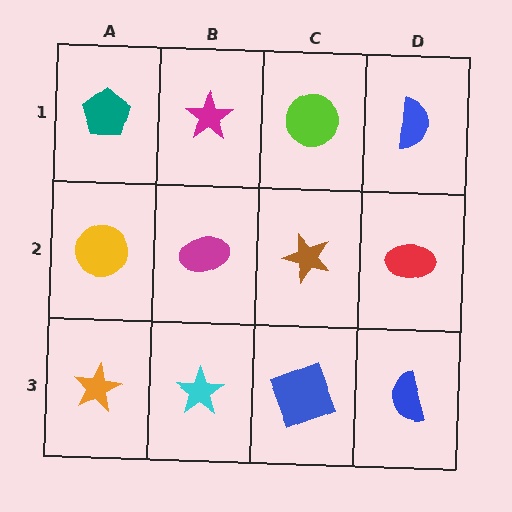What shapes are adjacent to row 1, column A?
A yellow circle (row 2, column A), a magenta star (row 1, column B).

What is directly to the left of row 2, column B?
A yellow circle.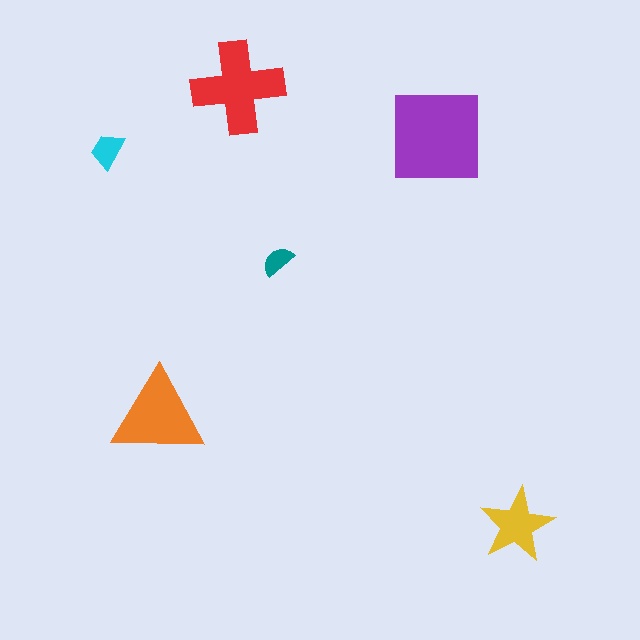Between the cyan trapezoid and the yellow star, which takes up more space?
The yellow star.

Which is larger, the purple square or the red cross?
The purple square.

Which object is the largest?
The purple square.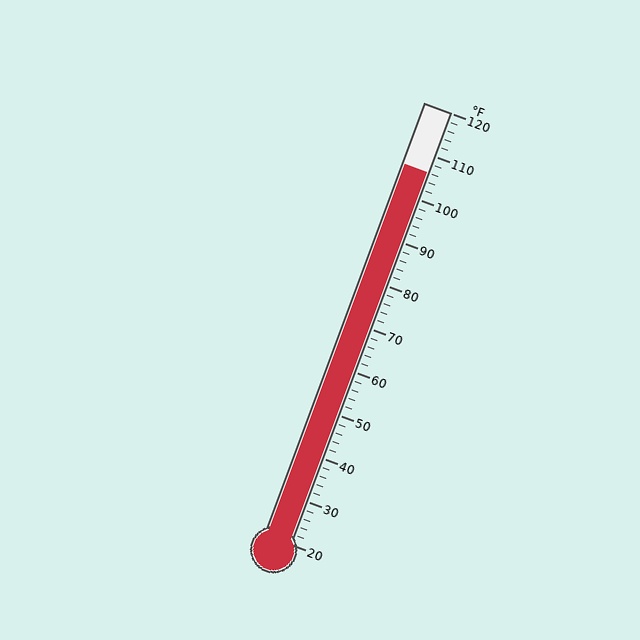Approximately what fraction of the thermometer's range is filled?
The thermometer is filled to approximately 85% of its range.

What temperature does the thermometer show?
The thermometer shows approximately 106°F.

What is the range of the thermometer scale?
The thermometer scale ranges from 20°F to 120°F.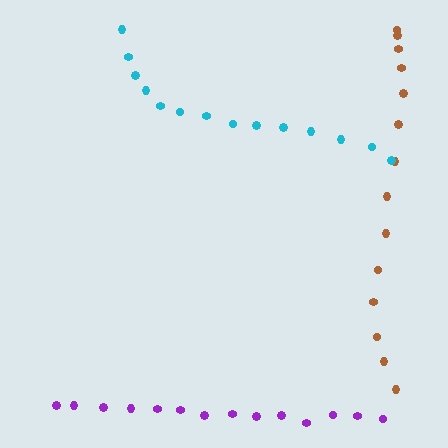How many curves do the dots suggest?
There are 3 distinct paths.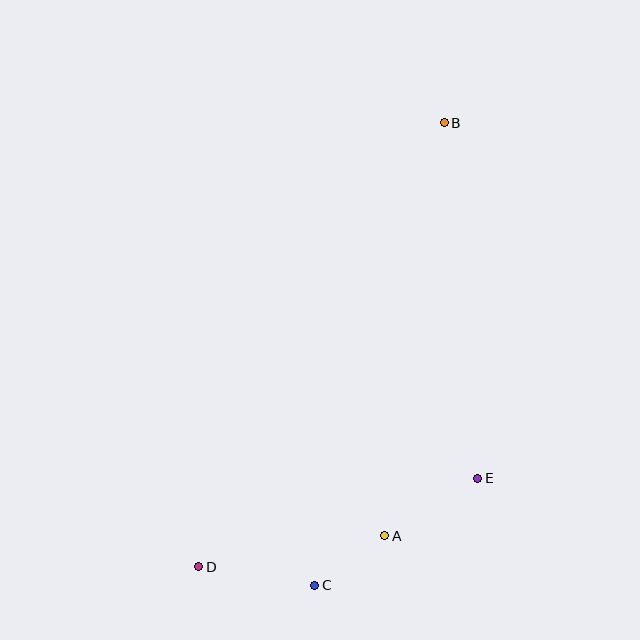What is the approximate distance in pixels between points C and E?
The distance between C and E is approximately 195 pixels.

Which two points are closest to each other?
Points A and C are closest to each other.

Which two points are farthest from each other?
Points B and D are farthest from each other.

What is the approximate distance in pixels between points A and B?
The distance between A and B is approximately 417 pixels.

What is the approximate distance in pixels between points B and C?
The distance between B and C is approximately 481 pixels.